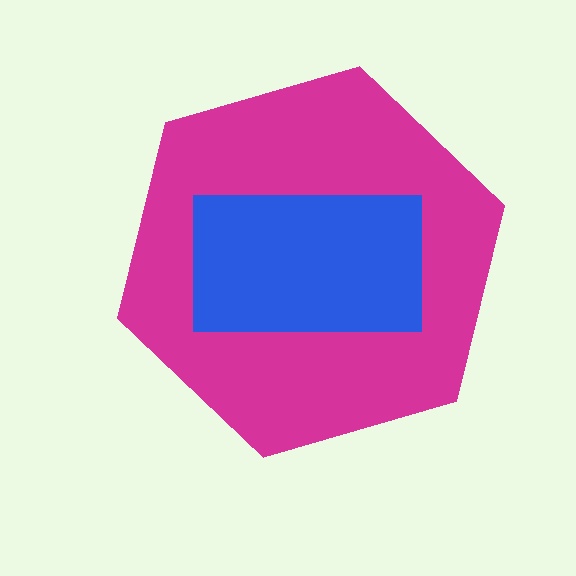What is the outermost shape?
The magenta hexagon.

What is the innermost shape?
The blue rectangle.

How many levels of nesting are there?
2.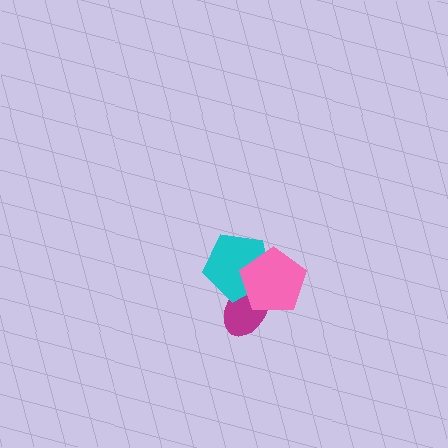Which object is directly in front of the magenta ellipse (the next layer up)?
The cyan pentagon is directly in front of the magenta ellipse.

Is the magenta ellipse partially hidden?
Yes, it is partially covered by another shape.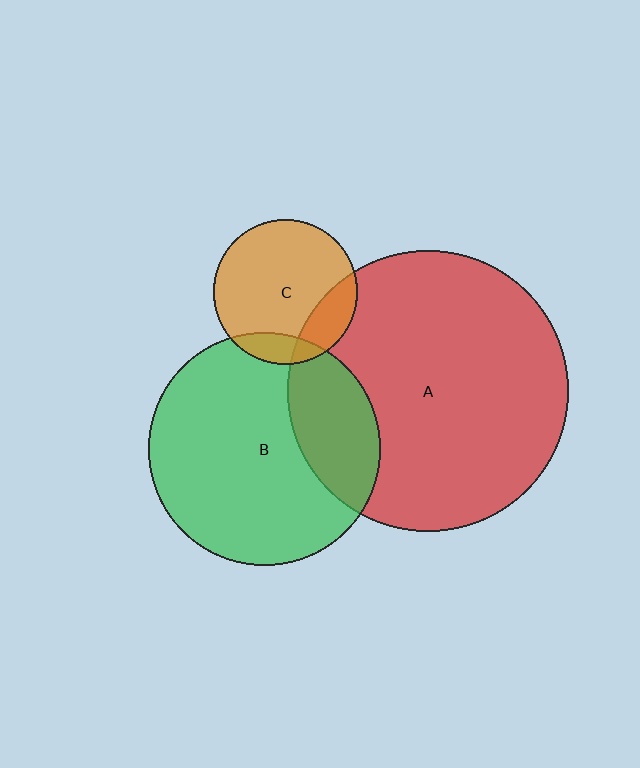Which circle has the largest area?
Circle A (red).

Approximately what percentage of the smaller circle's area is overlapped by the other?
Approximately 20%.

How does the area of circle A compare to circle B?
Approximately 1.5 times.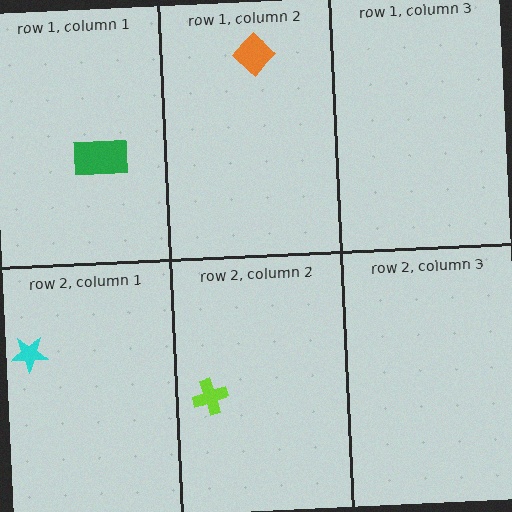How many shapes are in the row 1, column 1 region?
1.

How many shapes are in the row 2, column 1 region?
1.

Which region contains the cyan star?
The row 2, column 1 region.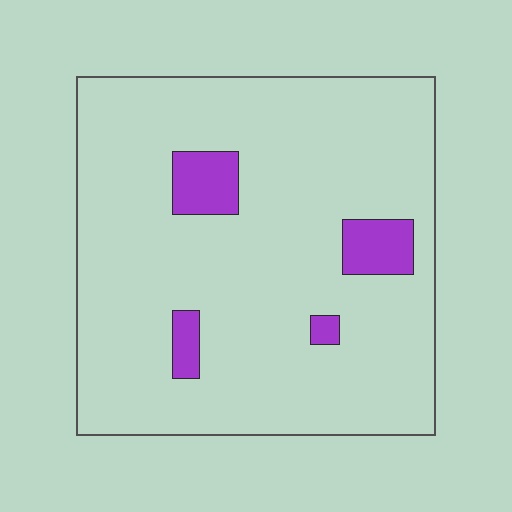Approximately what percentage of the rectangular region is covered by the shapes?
Approximately 10%.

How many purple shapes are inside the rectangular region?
4.